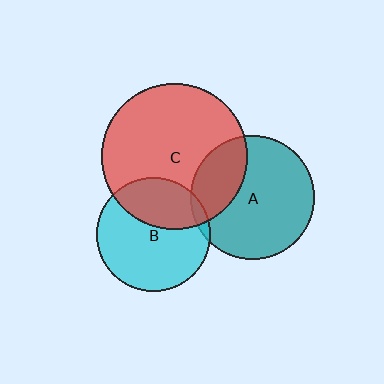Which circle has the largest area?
Circle C (red).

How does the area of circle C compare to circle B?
Approximately 1.6 times.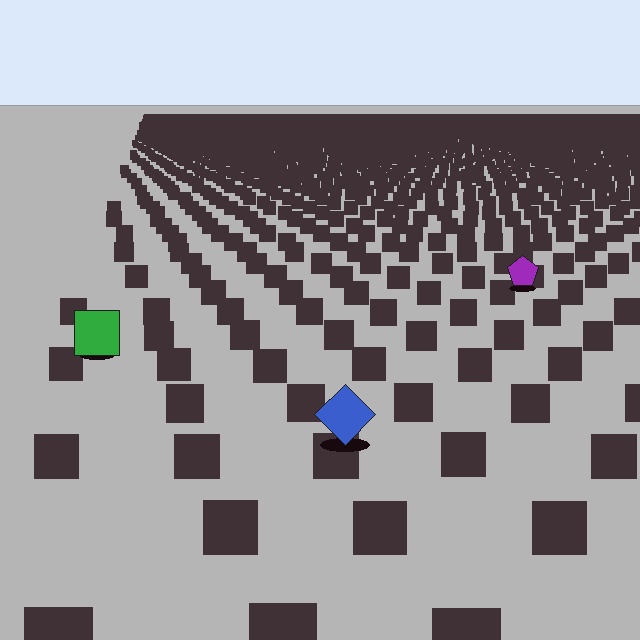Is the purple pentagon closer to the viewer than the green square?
No. The green square is closer — you can tell from the texture gradient: the ground texture is coarser near it.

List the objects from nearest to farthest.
From nearest to farthest: the blue diamond, the green square, the purple pentagon.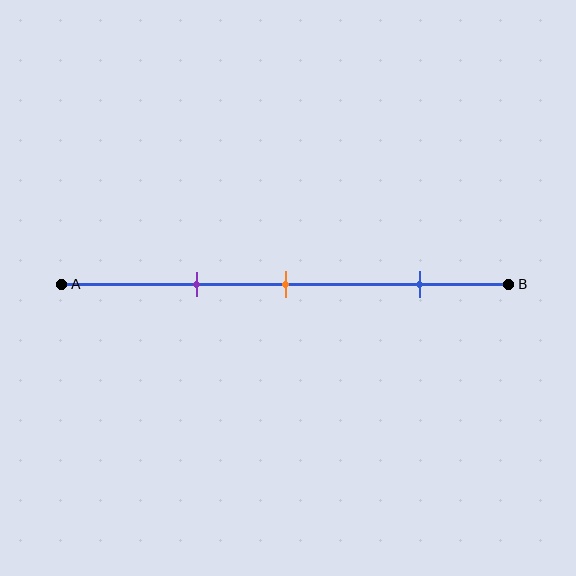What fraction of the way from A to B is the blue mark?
The blue mark is approximately 80% (0.8) of the way from A to B.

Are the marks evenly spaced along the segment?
No, the marks are not evenly spaced.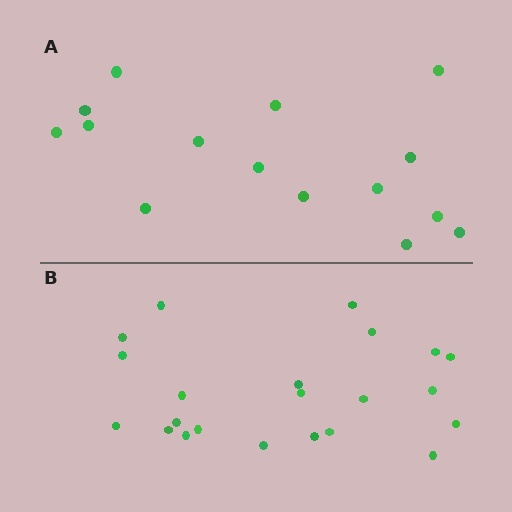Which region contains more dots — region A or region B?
Region B (the bottom region) has more dots.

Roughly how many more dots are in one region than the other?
Region B has roughly 8 or so more dots than region A.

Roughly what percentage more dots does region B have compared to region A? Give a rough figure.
About 45% more.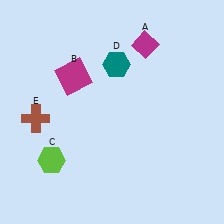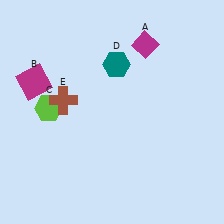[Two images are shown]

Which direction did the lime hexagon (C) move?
The lime hexagon (C) moved up.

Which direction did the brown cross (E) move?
The brown cross (E) moved right.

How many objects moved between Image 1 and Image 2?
3 objects moved between the two images.